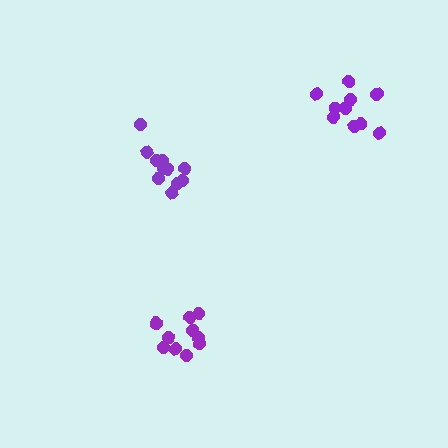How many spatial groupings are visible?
There are 3 spatial groupings.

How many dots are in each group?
Group 1: 10 dots, Group 2: 10 dots, Group 3: 11 dots (31 total).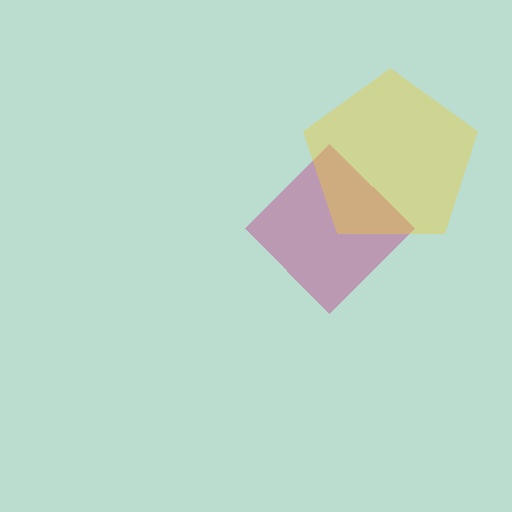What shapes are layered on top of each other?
The layered shapes are: a magenta diamond, a yellow pentagon.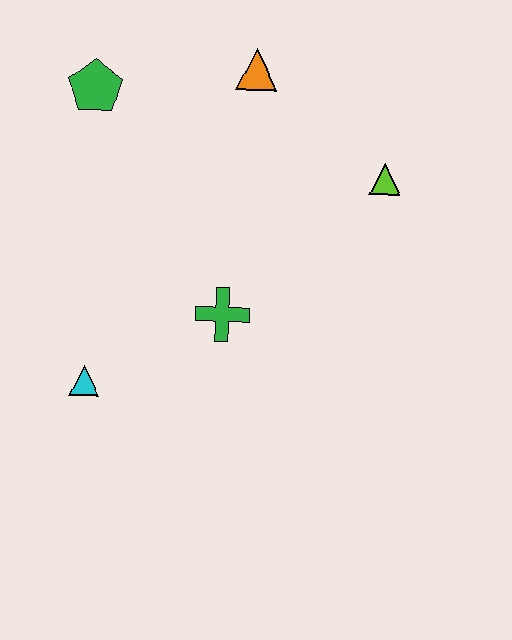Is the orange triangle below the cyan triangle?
No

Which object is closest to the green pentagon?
The orange triangle is closest to the green pentagon.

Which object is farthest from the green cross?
The green pentagon is farthest from the green cross.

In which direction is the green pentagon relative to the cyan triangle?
The green pentagon is above the cyan triangle.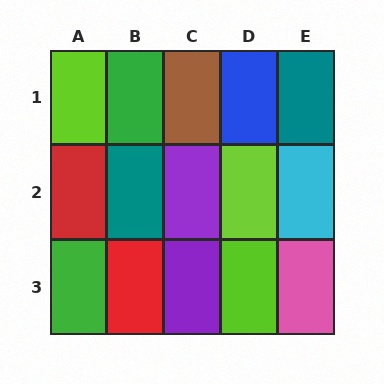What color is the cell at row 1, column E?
Teal.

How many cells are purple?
2 cells are purple.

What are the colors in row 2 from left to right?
Red, teal, purple, lime, cyan.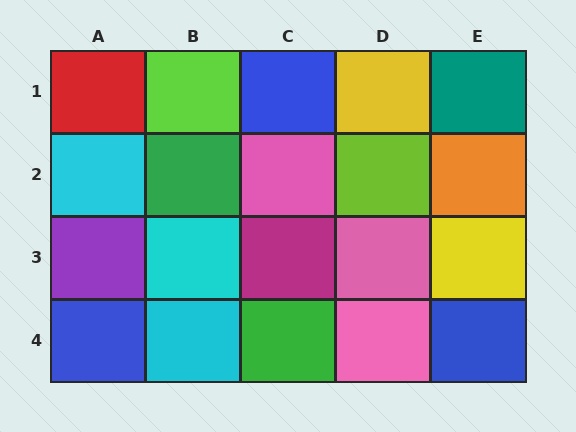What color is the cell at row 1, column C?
Blue.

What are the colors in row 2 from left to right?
Cyan, green, pink, lime, orange.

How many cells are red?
1 cell is red.